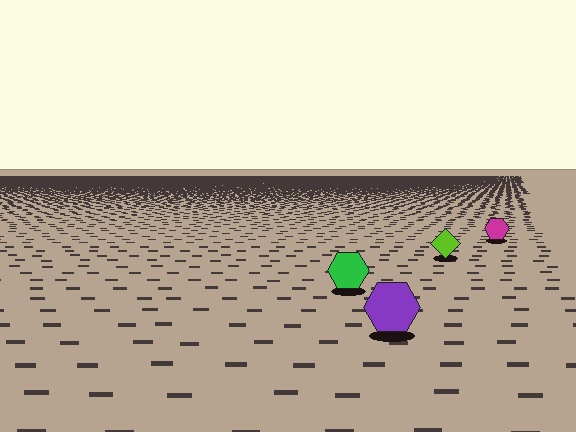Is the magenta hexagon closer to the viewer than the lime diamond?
No. The lime diamond is closer — you can tell from the texture gradient: the ground texture is coarser near it.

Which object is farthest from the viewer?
The magenta hexagon is farthest from the viewer. It appears smaller and the ground texture around it is denser.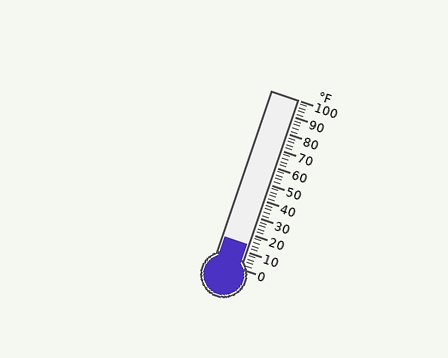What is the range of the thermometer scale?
The thermometer scale ranges from 0°F to 100°F.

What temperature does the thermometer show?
The thermometer shows approximately 14°F.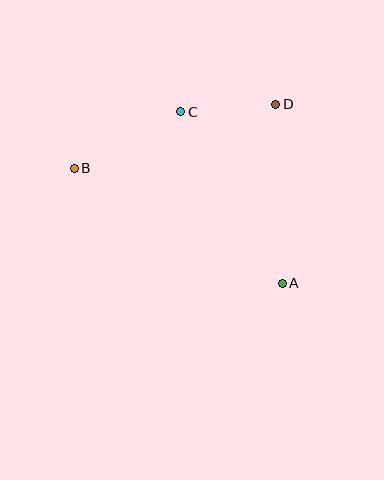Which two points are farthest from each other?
Points A and B are farthest from each other.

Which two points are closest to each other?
Points C and D are closest to each other.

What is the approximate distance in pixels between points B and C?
The distance between B and C is approximately 121 pixels.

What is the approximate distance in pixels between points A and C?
The distance between A and C is approximately 199 pixels.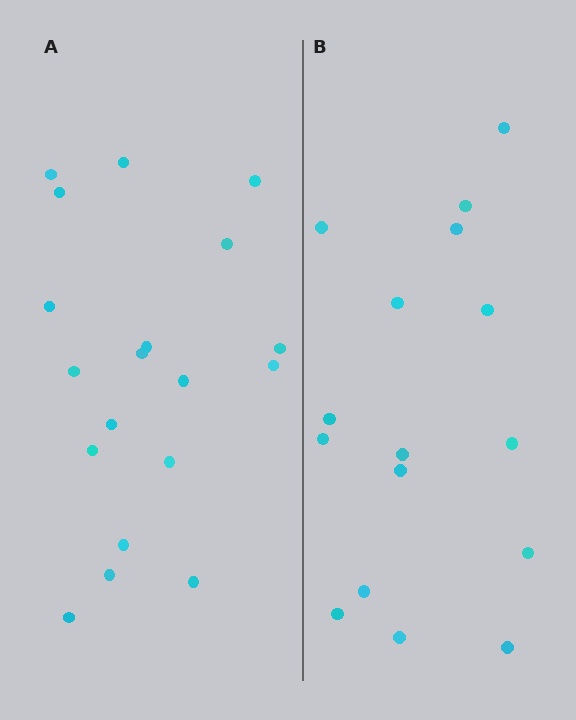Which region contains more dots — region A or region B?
Region A (the left region) has more dots.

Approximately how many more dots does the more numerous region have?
Region A has just a few more — roughly 2 or 3 more dots than region B.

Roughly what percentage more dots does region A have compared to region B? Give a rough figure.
About 20% more.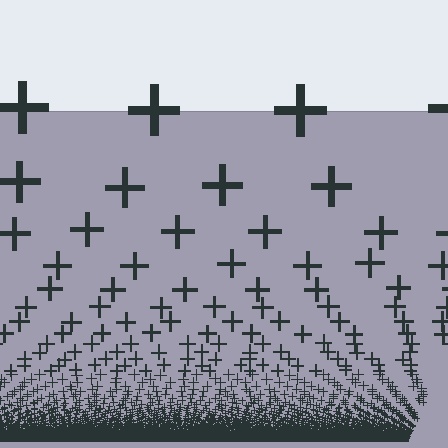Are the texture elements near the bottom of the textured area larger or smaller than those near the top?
Smaller. The gradient is inverted — elements near the bottom are smaller and denser.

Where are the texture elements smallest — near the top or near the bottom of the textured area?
Near the bottom.